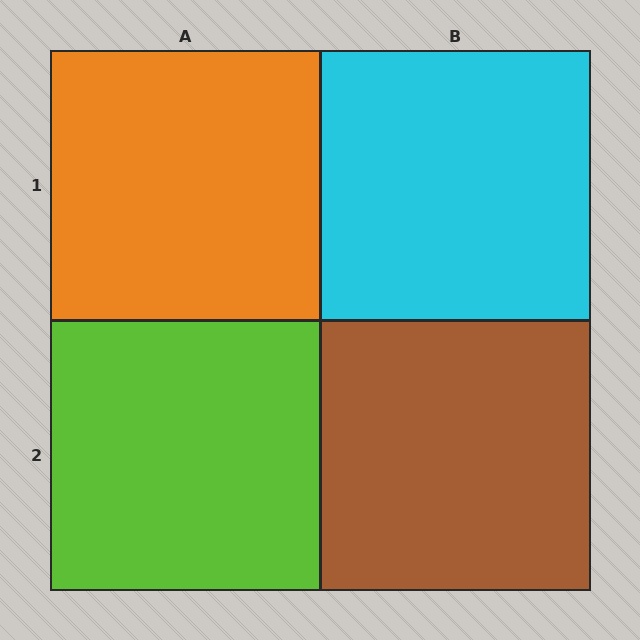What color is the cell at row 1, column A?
Orange.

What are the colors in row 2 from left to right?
Lime, brown.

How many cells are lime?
1 cell is lime.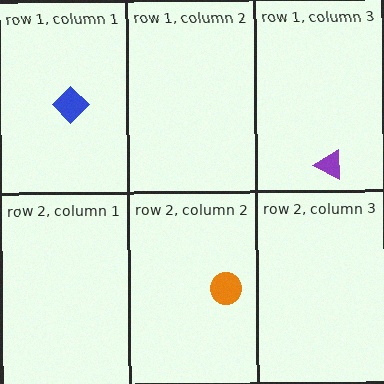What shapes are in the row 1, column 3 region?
The purple triangle.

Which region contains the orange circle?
The row 2, column 2 region.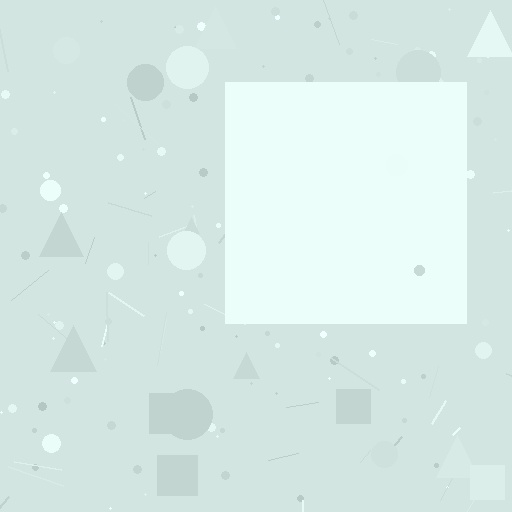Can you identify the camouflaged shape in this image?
The camouflaged shape is a square.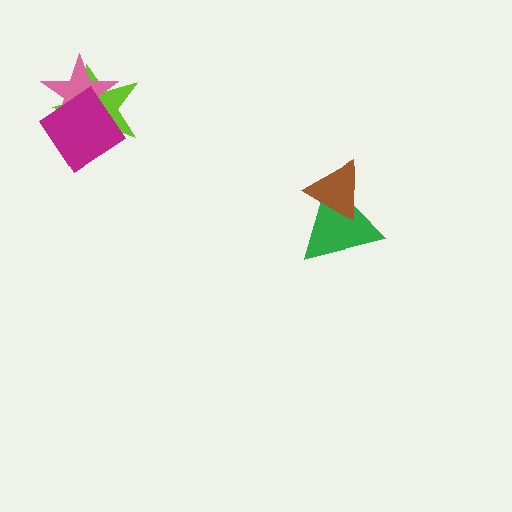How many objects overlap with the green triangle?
1 object overlaps with the green triangle.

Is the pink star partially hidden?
Yes, it is partially covered by another shape.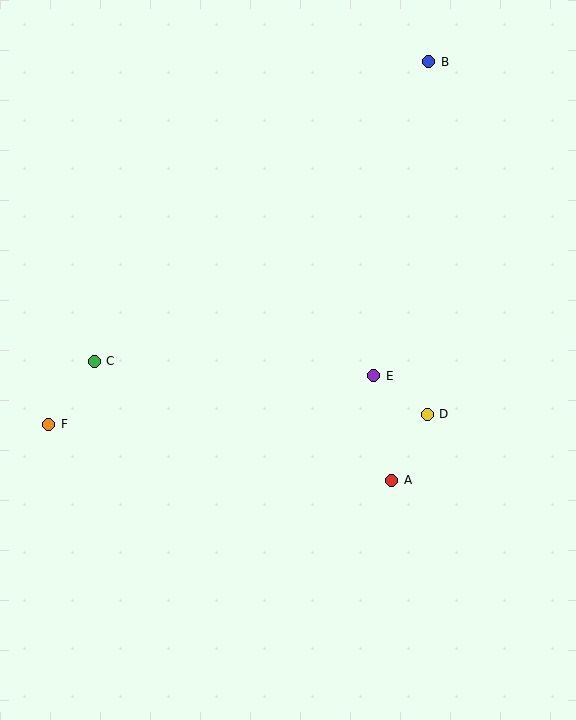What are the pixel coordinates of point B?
Point B is at (429, 62).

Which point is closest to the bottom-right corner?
Point A is closest to the bottom-right corner.